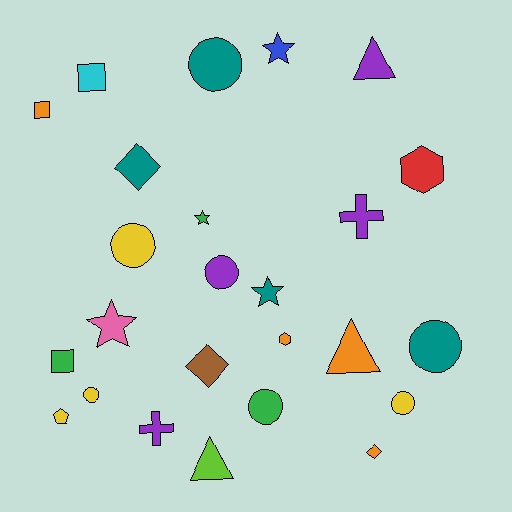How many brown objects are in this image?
There is 1 brown object.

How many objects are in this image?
There are 25 objects.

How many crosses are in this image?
There are 2 crosses.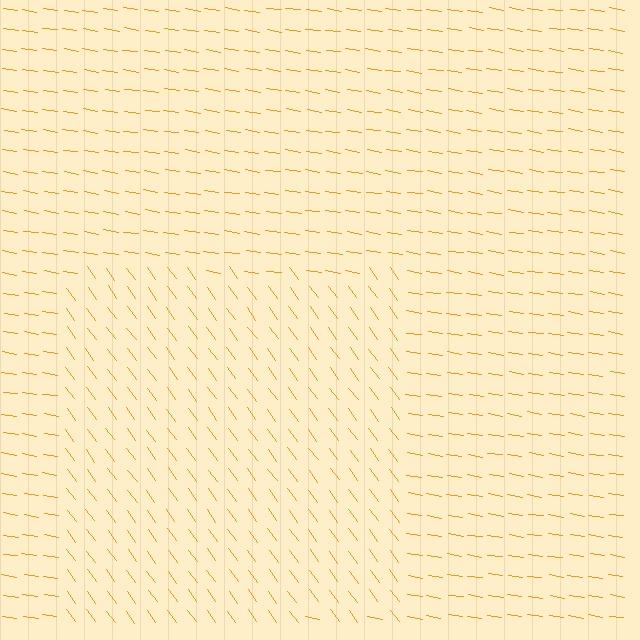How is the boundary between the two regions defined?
The boundary is defined purely by a change in line orientation (approximately 45 degrees difference). All lines are the same color and thickness.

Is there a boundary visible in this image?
Yes, there is a texture boundary formed by a change in line orientation.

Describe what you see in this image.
The image is filled with small orange line segments. A rectangle region in the image has lines oriented differently from the surrounding lines, creating a visible texture boundary.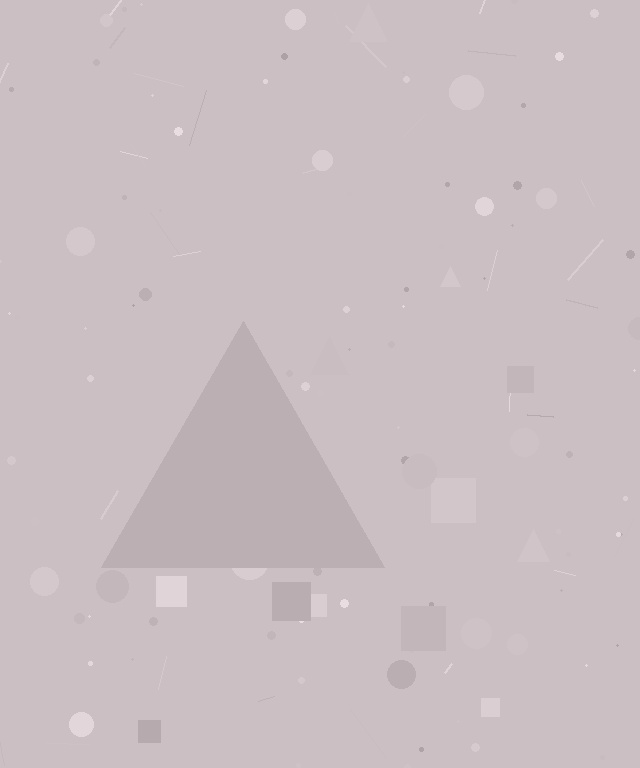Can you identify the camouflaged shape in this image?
The camouflaged shape is a triangle.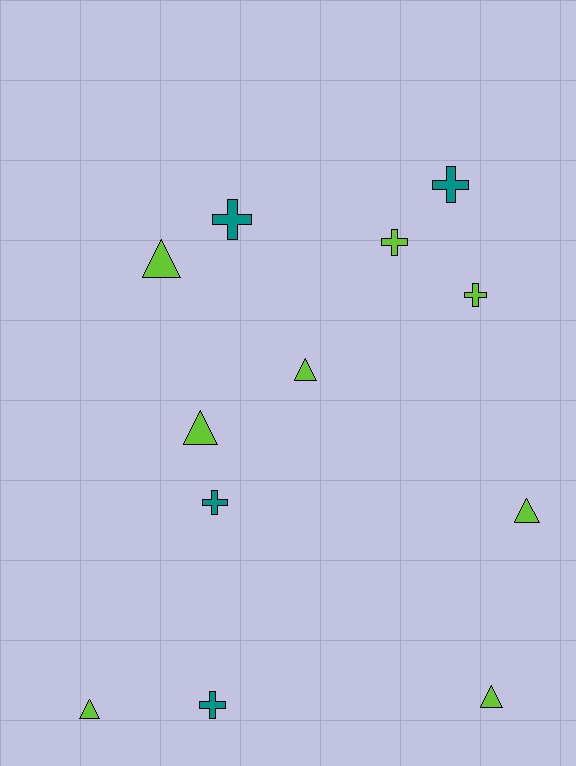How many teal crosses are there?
There are 4 teal crosses.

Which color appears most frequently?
Lime, with 8 objects.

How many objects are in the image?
There are 12 objects.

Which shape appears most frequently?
Triangle, with 6 objects.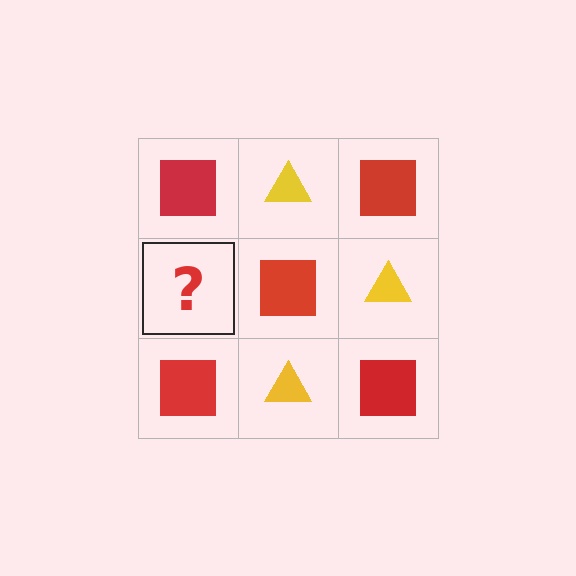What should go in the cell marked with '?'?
The missing cell should contain a yellow triangle.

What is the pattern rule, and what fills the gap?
The rule is that it alternates red square and yellow triangle in a checkerboard pattern. The gap should be filled with a yellow triangle.